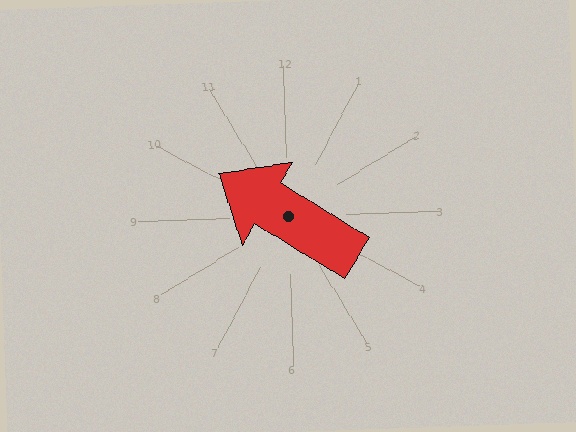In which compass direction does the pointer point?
Northwest.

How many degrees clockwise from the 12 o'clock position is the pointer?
Approximately 303 degrees.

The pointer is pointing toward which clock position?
Roughly 10 o'clock.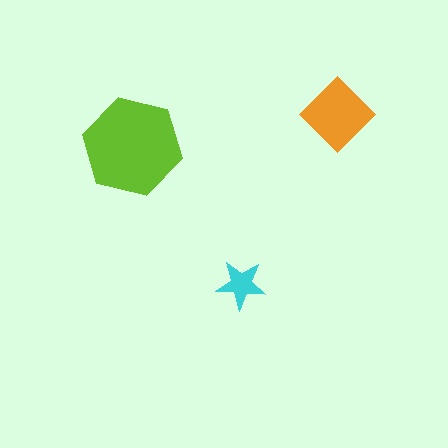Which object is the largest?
The lime hexagon.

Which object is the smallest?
The cyan star.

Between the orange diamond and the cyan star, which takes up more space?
The orange diamond.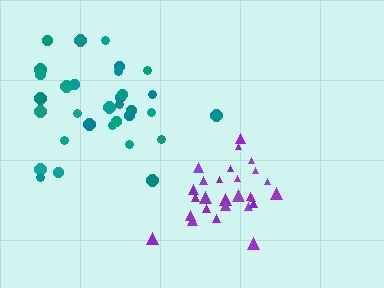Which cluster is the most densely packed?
Purple.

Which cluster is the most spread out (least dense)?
Teal.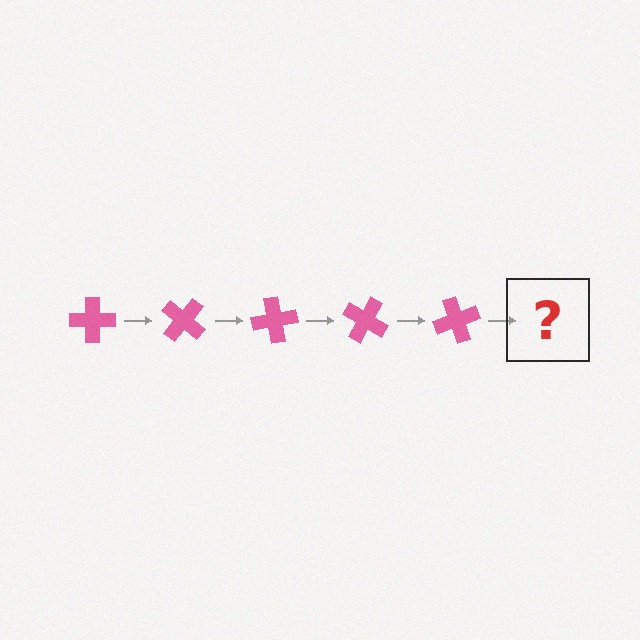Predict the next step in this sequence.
The next step is a pink cross rotated 200 degrees.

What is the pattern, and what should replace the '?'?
The pattern is that the cross rotates 40 degrees each step. The '?' should be a pink cross rotated 200 degrees.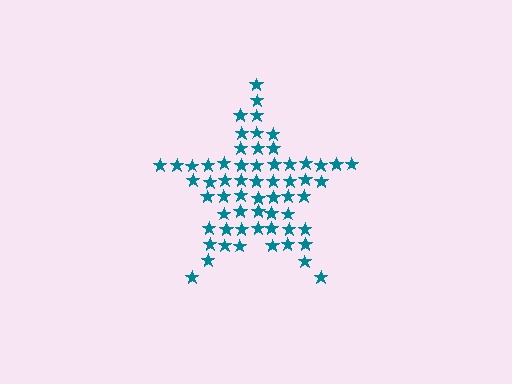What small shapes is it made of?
It is made of small stars.